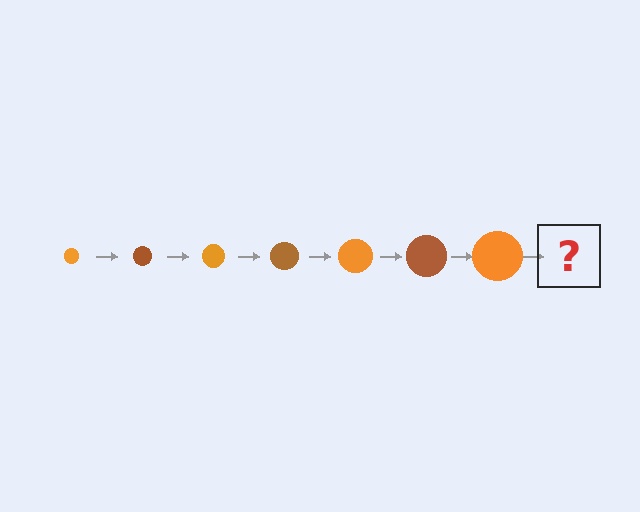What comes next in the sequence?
The next element should be a brown circle, larger than the previous one.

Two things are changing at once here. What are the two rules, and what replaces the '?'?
The two rules are that the circle grows larger each step and the color cycles through orange and brown. The '?' should be a brown circle, larger than the previous one.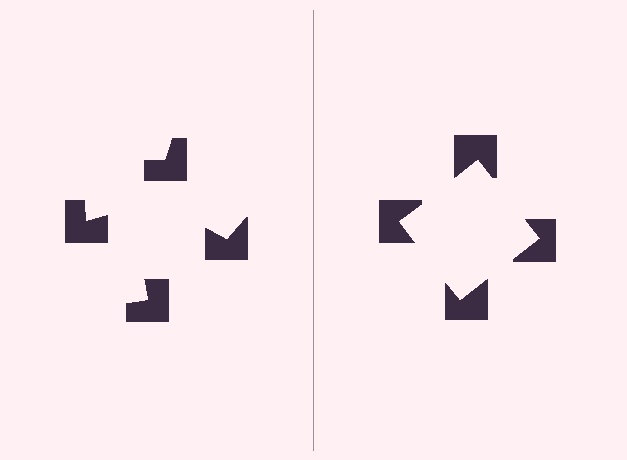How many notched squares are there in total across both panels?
8 — 4 on each side.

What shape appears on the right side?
An illusory square.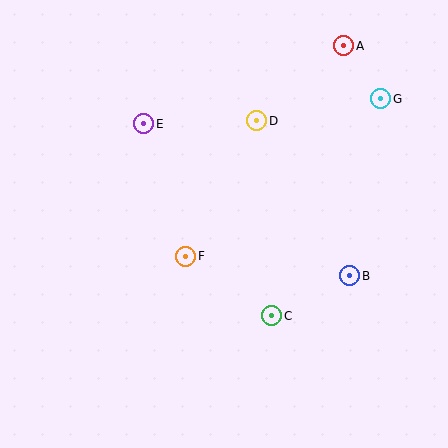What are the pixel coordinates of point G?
Point G is at (380, 99).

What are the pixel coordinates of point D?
Point D is at (257, 121).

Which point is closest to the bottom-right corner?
Point B is closest to the bottom-right corner.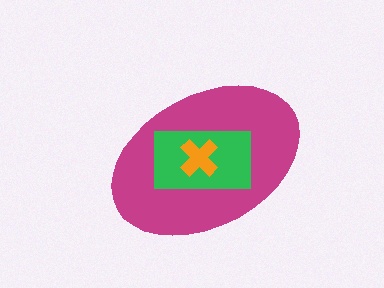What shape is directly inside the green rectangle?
The orange cross.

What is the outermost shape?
The magenta ellipse.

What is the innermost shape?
The orange cross.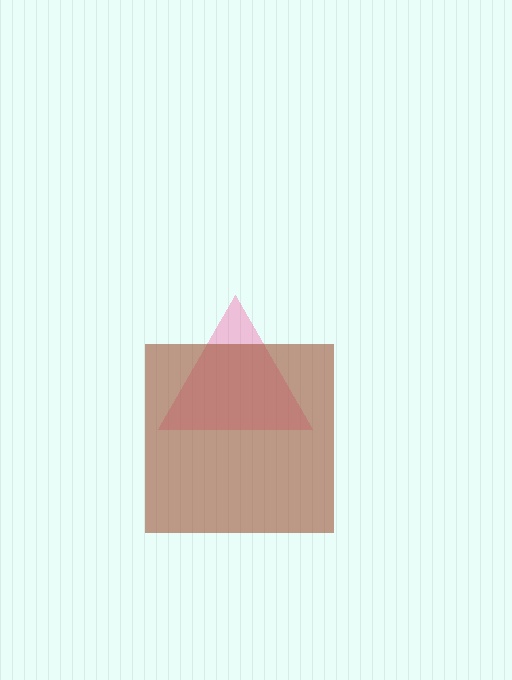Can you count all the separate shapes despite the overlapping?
Yes, there are 2 separate shapes.